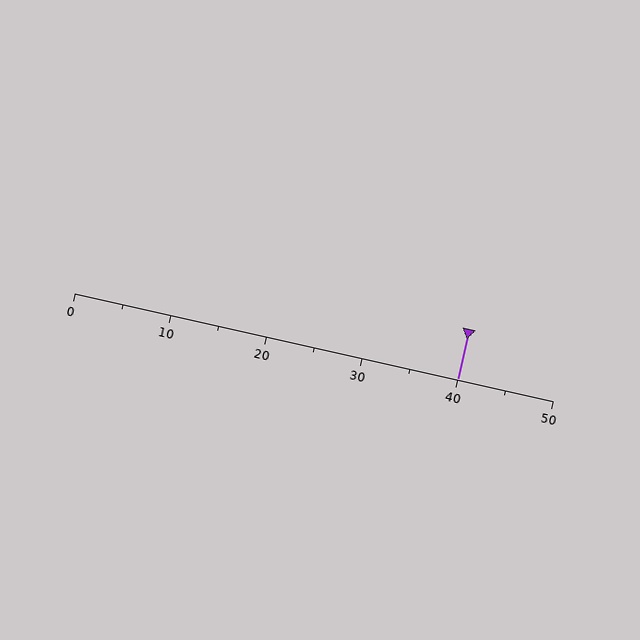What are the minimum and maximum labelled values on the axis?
The axis runs from 0 to 50.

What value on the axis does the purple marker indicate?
The marker indicates approximately 40.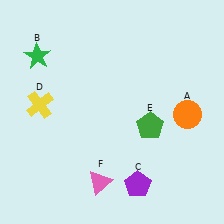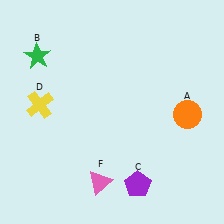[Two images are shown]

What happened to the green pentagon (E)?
The green pentagon (E) was removed in Image 2. It was in the bottom-right area of Image 1.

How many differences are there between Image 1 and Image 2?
There is 1 difference between the two images.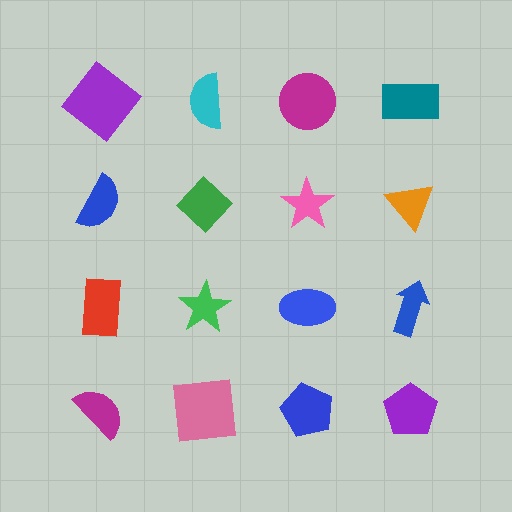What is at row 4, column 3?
A blue pentagon.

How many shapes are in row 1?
4 shapes.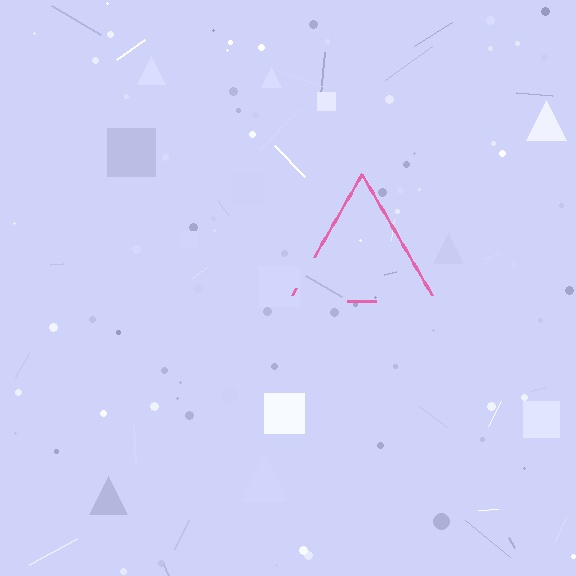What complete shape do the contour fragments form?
The contour fragments form a triangle.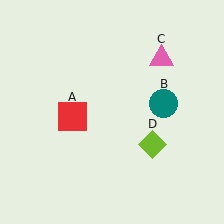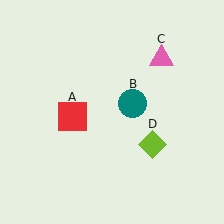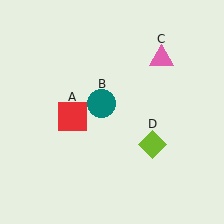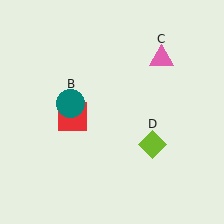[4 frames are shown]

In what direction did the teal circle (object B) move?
The teal circle (object B) moved left.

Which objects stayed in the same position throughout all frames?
Red square (object A) and pink triangle (object C) and lime diamond (object D) remained stationary.